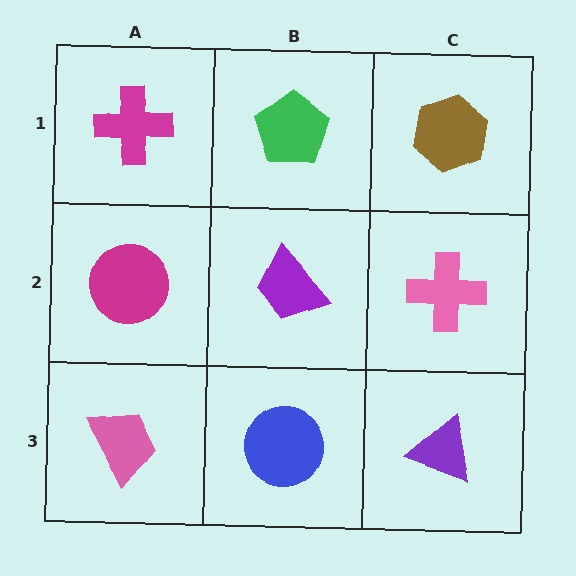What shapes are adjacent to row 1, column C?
A pink cross (row 2, column C), a green pentagon (row 1, column B).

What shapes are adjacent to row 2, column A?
A magenta cross (row 1, column A), a pink trapezoid (row 3, column A), a purple trapezoid (row 2, column B).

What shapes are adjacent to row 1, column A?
A magenta circle (row 2, column A), a green pentagon (row 1, column B).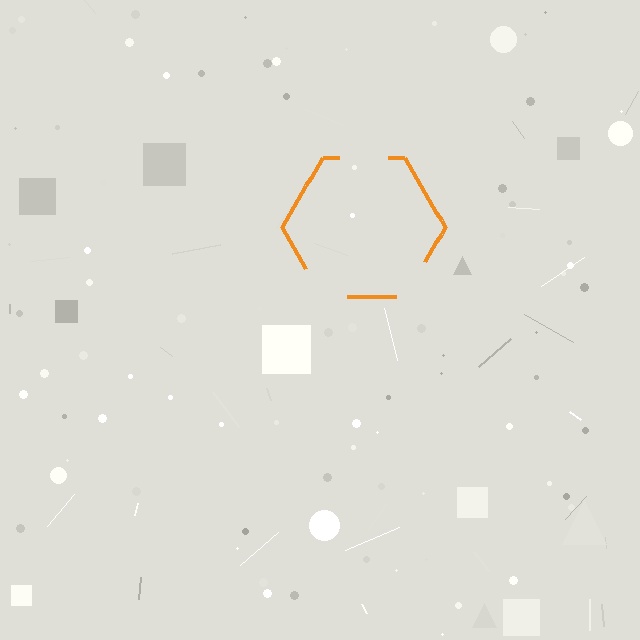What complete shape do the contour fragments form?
The contour fragments form a hexagon.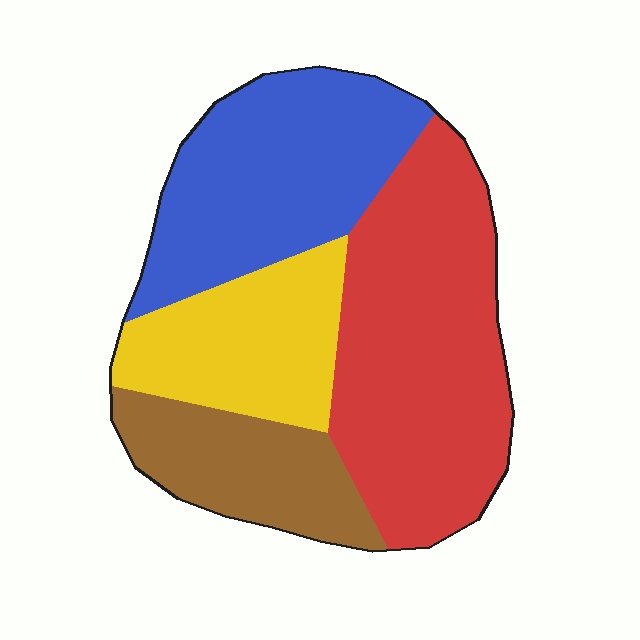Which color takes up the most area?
Red, at roughly 40%.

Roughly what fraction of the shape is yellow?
Yellow covers 19% of the shape.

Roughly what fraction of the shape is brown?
Brown takes up about one sixth (1/6) of the shape.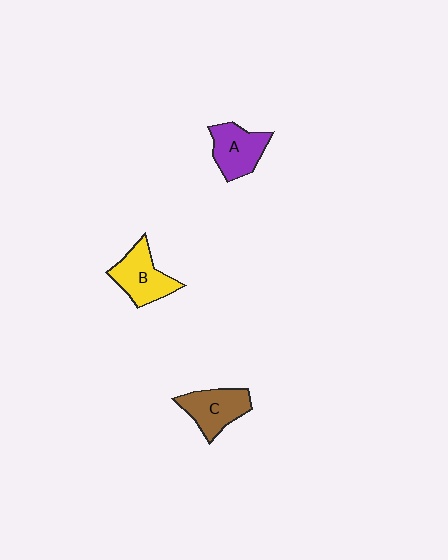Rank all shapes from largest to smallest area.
From largest to smallest: B (yellow), C (brown), A (purple).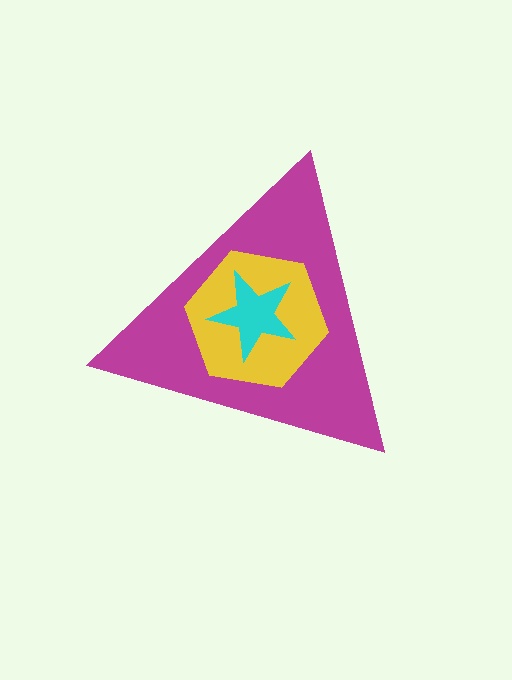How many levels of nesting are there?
3.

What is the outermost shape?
The magenta triangle.